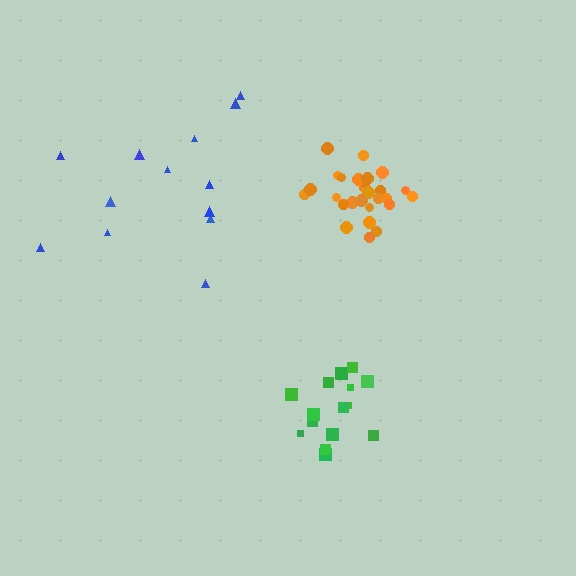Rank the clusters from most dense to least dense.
orange, green, blue.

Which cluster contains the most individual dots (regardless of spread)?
Orange (30).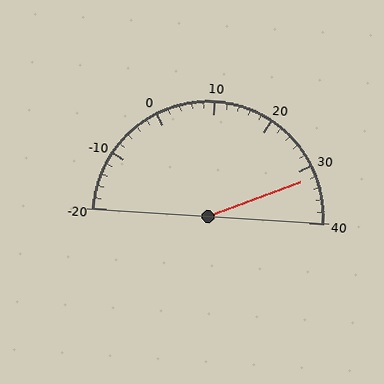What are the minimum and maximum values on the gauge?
The gauge ranges from -20 to 40.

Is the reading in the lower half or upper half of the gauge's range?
The reading is in the upper half of the range (-20 to 40).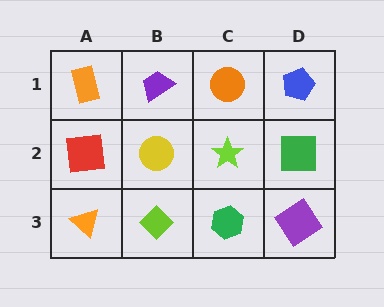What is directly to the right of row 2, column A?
A yellow circle.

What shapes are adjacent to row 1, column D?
A green square (row 2, column D), an orange circle (row 1, column C).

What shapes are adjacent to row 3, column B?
A yellow circle (row 2, column B), an orange triangle (row 3, column A), a green hexagon (row 3, column C).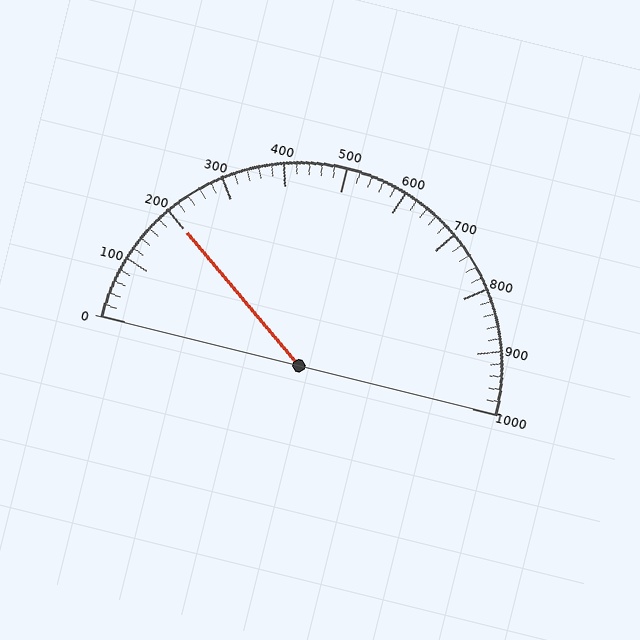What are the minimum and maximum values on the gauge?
The gauge ranges from 0 to 1000.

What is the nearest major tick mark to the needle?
The nearest major tick mark is 200.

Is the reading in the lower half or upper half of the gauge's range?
The reading is in the lower half of the range (0 to 1000).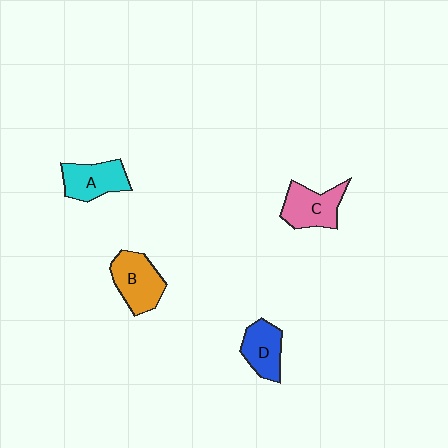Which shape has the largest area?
Shape B (orange).